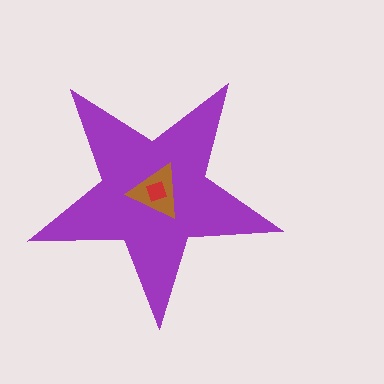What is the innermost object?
The red square.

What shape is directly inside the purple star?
The brown triangle.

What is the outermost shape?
The purple star.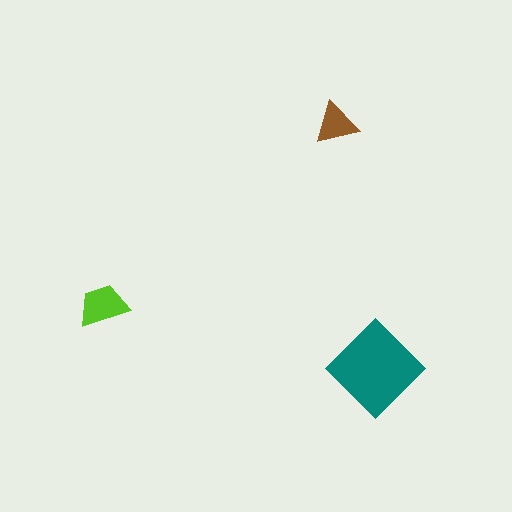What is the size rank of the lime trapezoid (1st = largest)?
2nd.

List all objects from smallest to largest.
The brown triangle, the lime trapezoid, the teal diamond.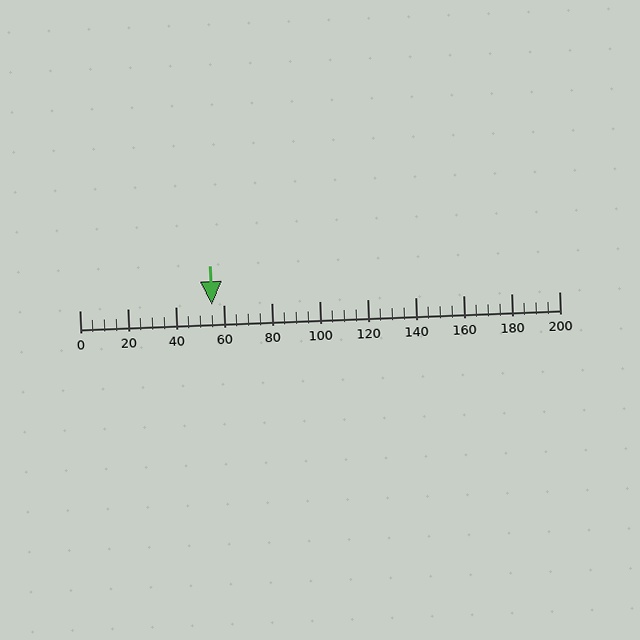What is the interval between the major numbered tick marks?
The major tick marks are spaced 20 units apart.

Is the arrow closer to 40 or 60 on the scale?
The arrow is closer to 60.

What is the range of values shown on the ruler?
The ruler shows values from 0 to 200.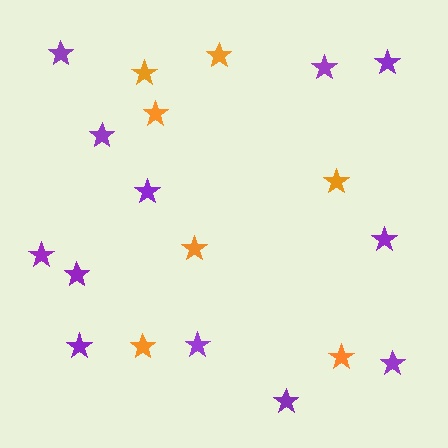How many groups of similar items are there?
There are 2 groups: one group of orange stars (7) and one group of purple stars (12).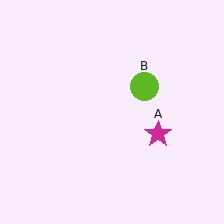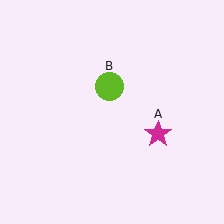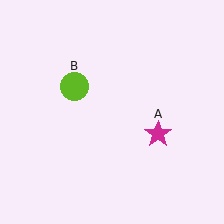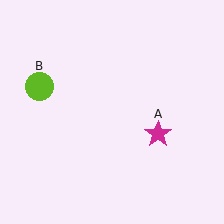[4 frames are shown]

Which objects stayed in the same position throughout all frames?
Magenta star (object A) remained stationary.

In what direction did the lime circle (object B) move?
The lime circle (object B) moved left.